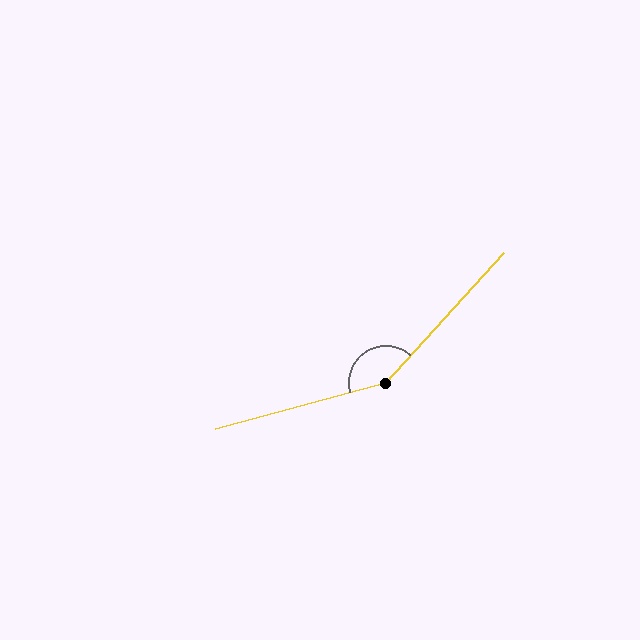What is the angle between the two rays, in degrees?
Approximately 147 degrees.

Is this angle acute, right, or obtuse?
It is obtuse.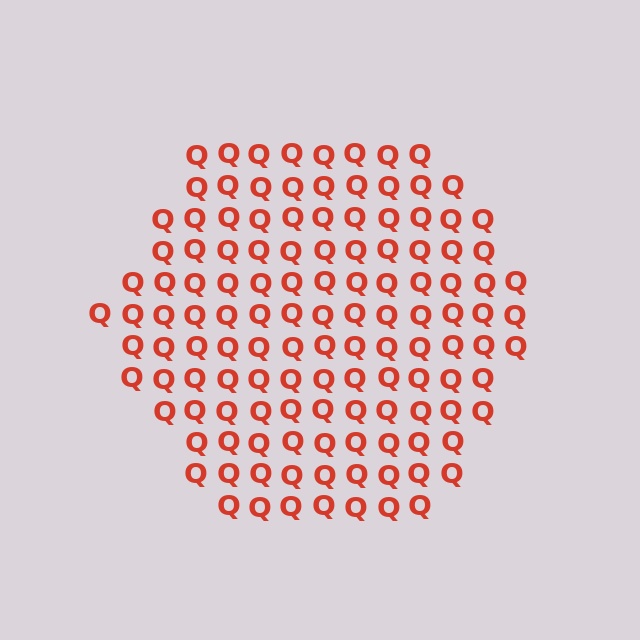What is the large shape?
The large shape is a hexagon.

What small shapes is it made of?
It is made of small letter Q's.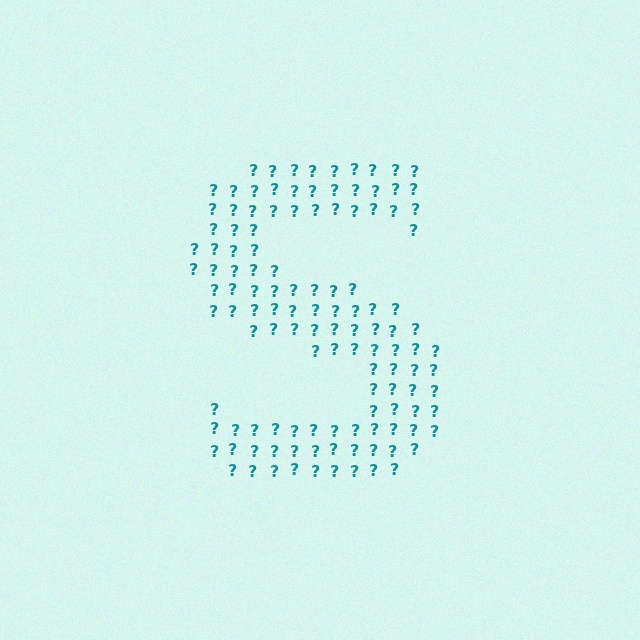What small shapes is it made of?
It is made of small question marks.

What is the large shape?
The large shape is the letter S.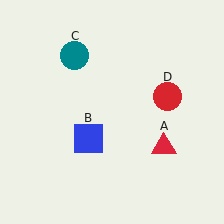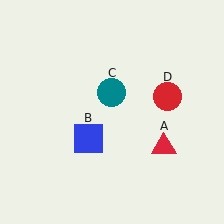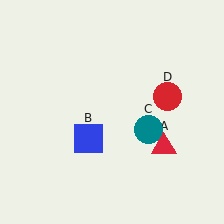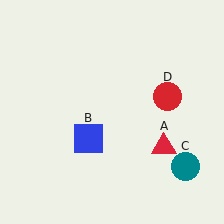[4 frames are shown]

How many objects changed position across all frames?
1 object changed position: teal circle (object C).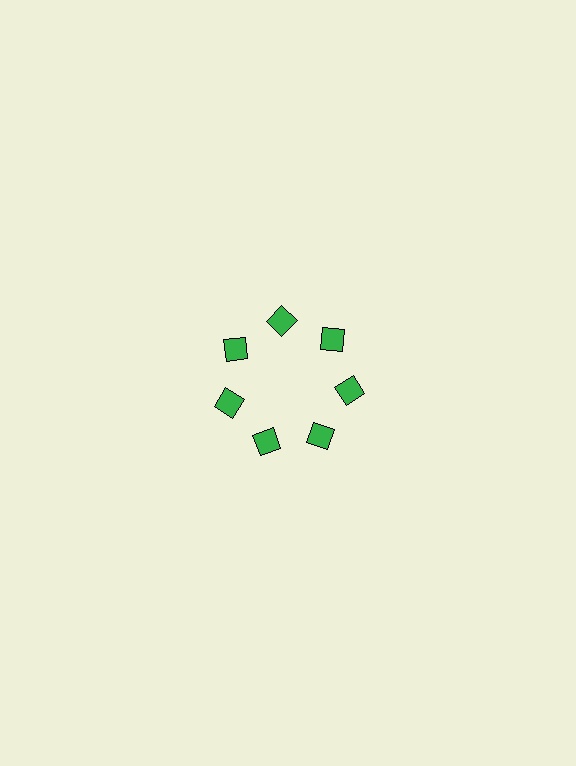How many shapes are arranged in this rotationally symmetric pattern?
There are 7 shapes, arranged in 7 groups of 1.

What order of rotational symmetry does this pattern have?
This pattern has 7-fold rotational symmetry.